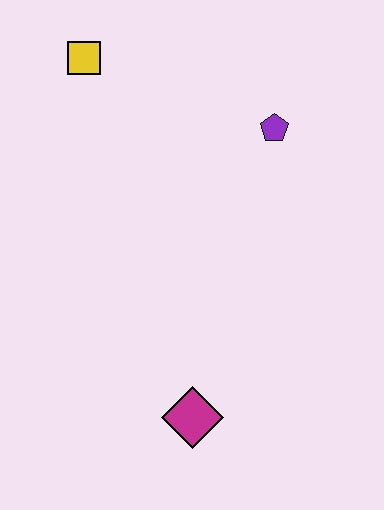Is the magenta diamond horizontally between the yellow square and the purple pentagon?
Yes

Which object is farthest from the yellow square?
The magenta diamond is farthest from the yellow square.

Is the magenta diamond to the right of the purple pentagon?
No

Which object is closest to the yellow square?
The purple pentagon is closest to the yellow square.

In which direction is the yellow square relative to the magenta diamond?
The yellow square is above the magenta diamond.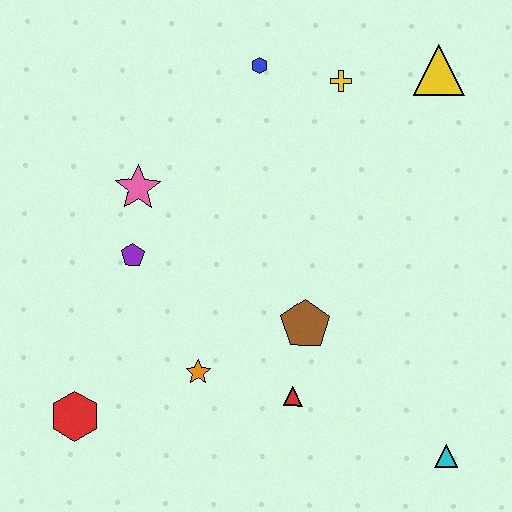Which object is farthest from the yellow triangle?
The red hexagon is farthest from the yellow triangle.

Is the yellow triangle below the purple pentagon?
No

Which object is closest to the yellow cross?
The blue hexagon is closest to the yellow cross.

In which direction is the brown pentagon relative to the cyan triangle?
The brown pentagon is to the left of the cyan triangle.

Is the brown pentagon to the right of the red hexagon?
Yes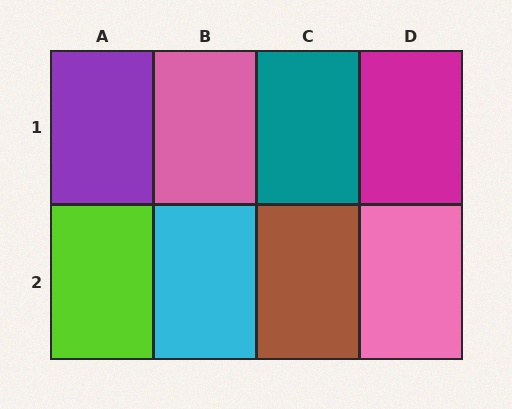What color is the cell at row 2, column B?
Cyan.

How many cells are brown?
1 cell is brown.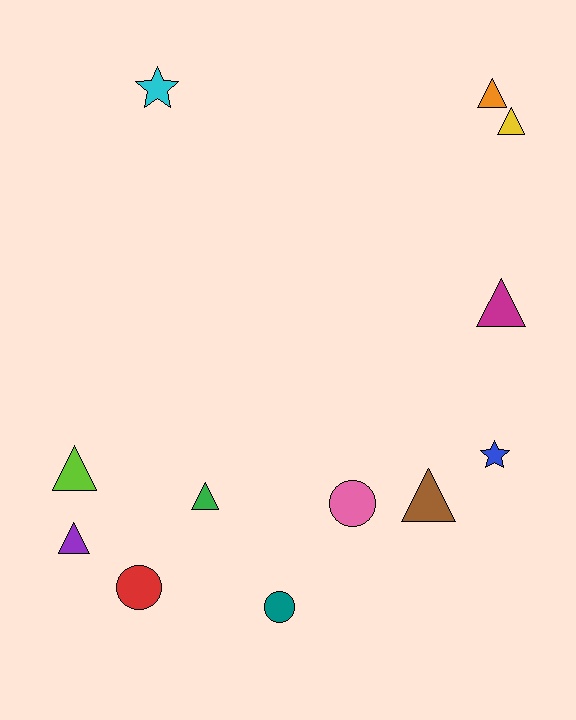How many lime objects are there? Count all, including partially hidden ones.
There is 1 lime object.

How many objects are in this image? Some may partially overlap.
There are 12 objects.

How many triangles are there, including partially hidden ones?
There are 7 triangles.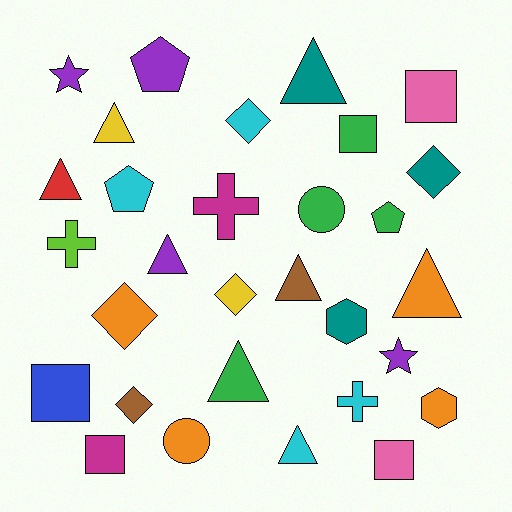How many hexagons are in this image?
There are 2 hexagons.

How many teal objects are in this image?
There are 3 teal objects.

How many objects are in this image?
There are 30 objects.